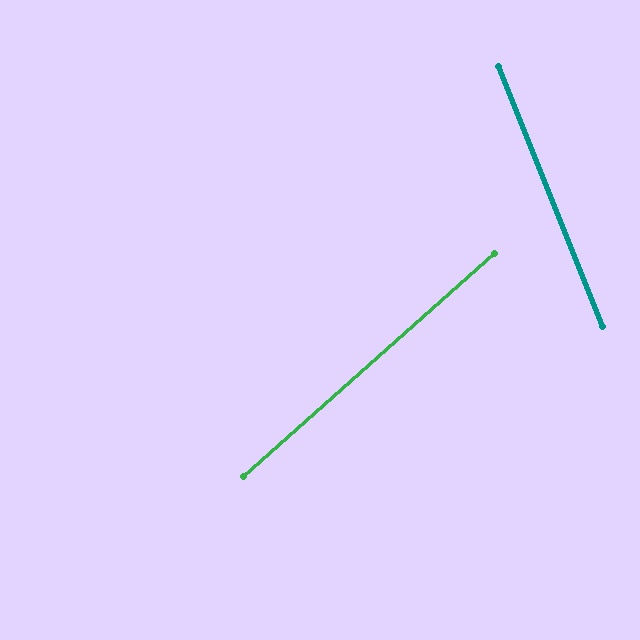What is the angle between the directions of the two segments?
Approximately 70 degrees.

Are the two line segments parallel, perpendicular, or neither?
Neither parallel nor perpendicular — they differ by about 70°.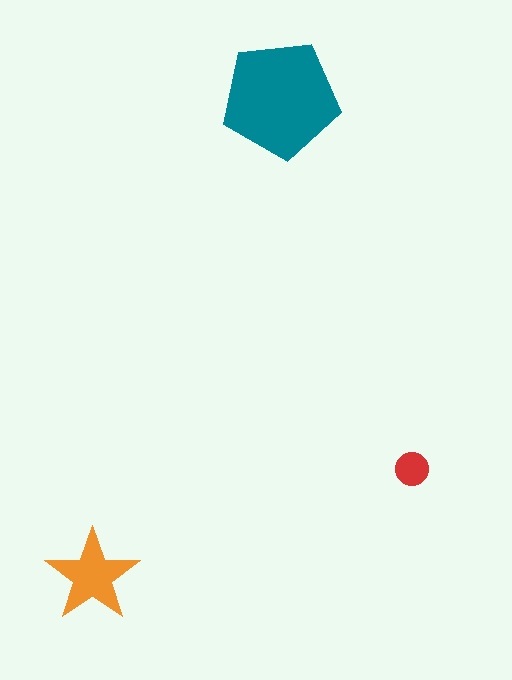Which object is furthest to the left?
The orange star is leftmost.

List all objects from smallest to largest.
The red circle, the orange star, the teal pentagon.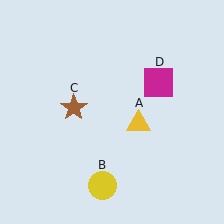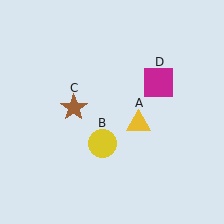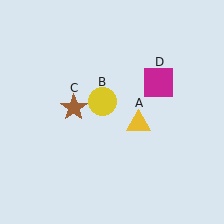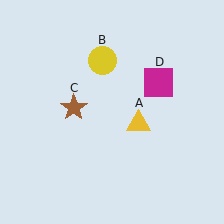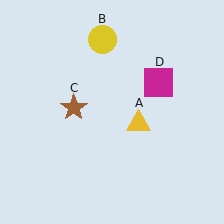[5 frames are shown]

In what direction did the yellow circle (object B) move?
The yellow circle (object B) moved up.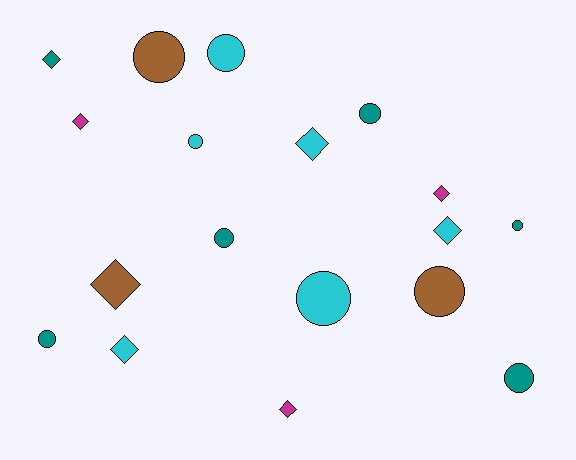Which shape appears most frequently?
Circle, with 10 objects.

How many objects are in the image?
There are 18 objects.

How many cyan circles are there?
There are 3 cyan circles.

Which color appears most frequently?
Teal, with 6 objects.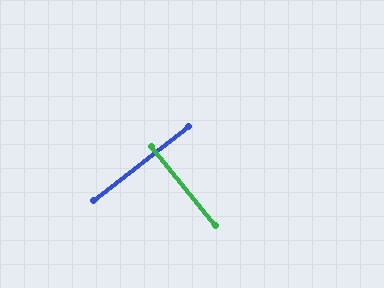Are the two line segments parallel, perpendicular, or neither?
Perpendicular — they meet at approximately 89°.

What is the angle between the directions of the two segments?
Approximately 89 degrees.